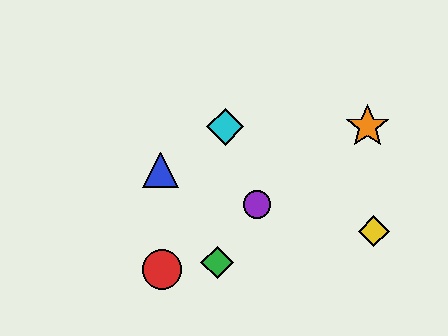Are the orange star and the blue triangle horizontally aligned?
No, the orange star is at y≈127 and the blue triangle is at y≈170.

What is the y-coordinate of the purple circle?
The purple circle is at y≈204.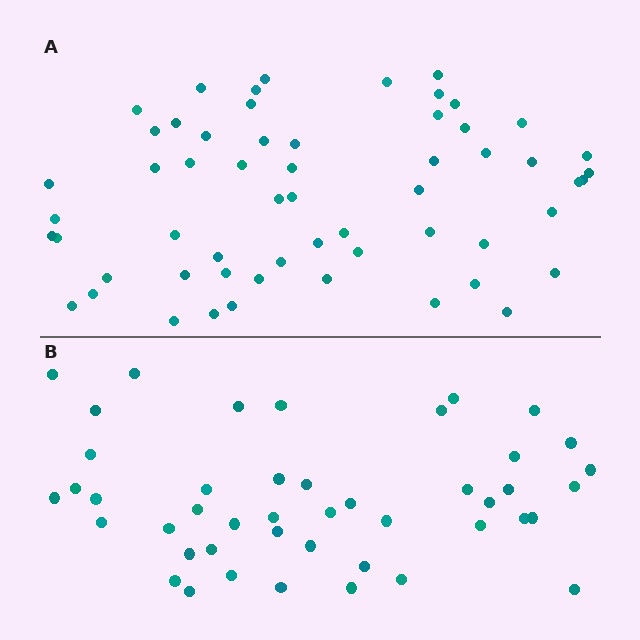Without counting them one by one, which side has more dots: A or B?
Region A (the top region) has more dots.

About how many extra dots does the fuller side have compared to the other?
Region A has approximately 15 more dots than region B.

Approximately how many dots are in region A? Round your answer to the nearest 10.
About 60 dots. (The exact count is 58, which rounds to 60.)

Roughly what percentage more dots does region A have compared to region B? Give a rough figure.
About 30% more.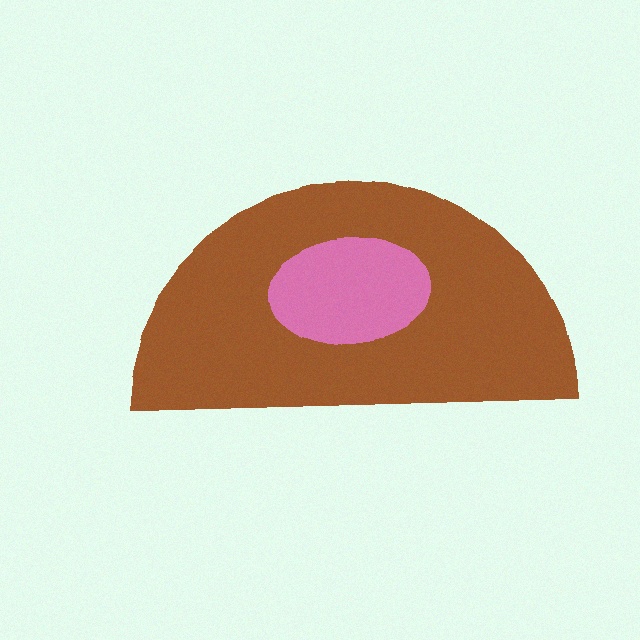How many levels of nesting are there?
2.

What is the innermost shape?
The pink ellipse.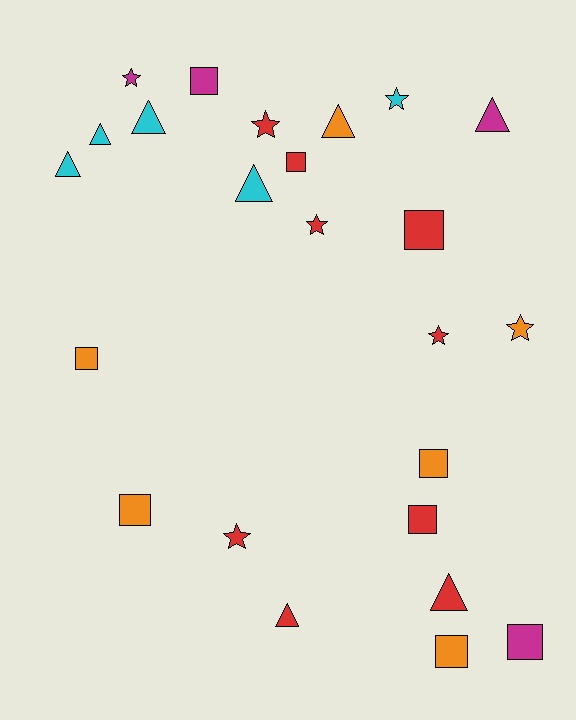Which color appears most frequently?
Red, with 9 objects.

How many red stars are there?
There are 4 red stars.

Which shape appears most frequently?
Square, with 9 objects.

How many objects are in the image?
There are 24 objects.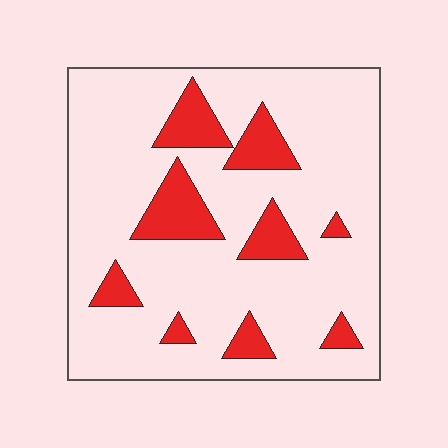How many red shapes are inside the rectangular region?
9.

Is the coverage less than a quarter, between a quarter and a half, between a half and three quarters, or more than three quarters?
Less than a quarter.